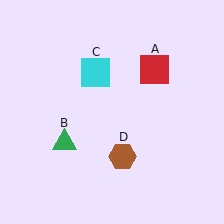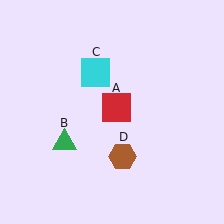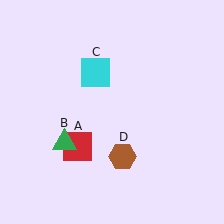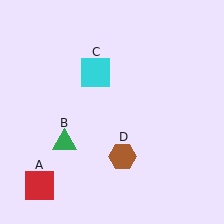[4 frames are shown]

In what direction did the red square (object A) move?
The red square (object A) moved down and to the left.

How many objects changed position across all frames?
1 object changed position: red square (object A).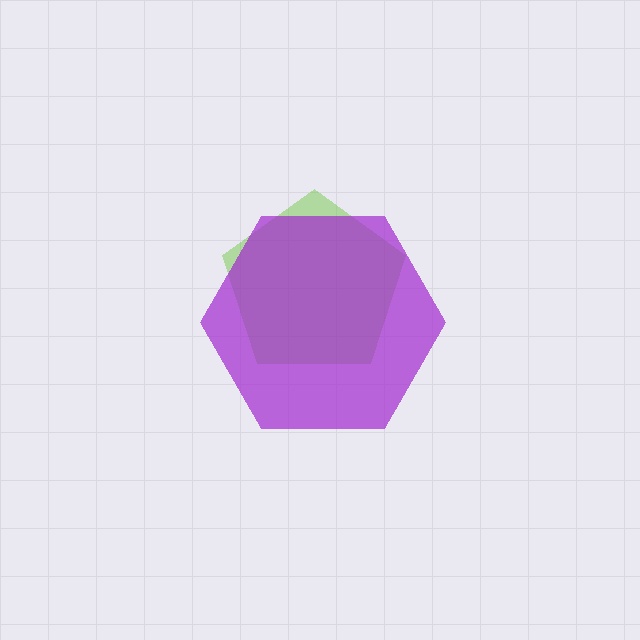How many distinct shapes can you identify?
There are 2 distinct shapes: a lime pentagon, a purple hexagon.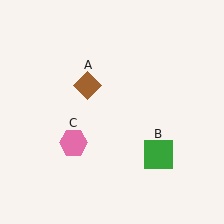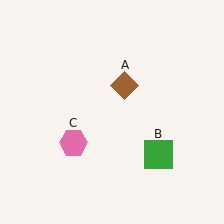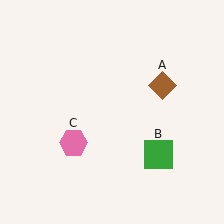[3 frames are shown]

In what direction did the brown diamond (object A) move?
The brown diamond (object A) moved right.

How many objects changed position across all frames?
1 object changed position: brown diamond (object A).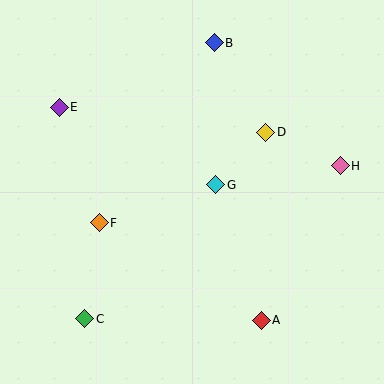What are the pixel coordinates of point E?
Point E is at (59, 107).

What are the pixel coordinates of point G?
Point G is at (216, 185).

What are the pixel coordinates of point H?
Point H is at (340, 166).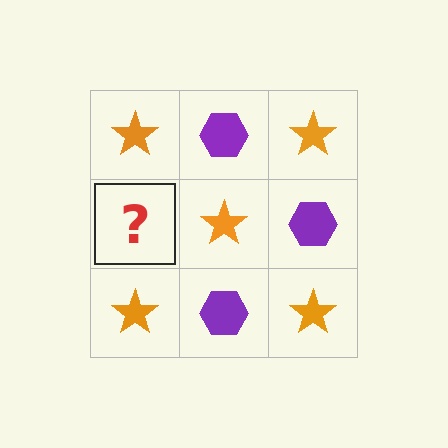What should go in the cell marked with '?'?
The missing cell should contain a purple hexagon.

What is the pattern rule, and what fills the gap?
The rule is that it alternates orange star and purple hexagon in a checkerboard pattern. The gap should be filled with a purple hexagon.